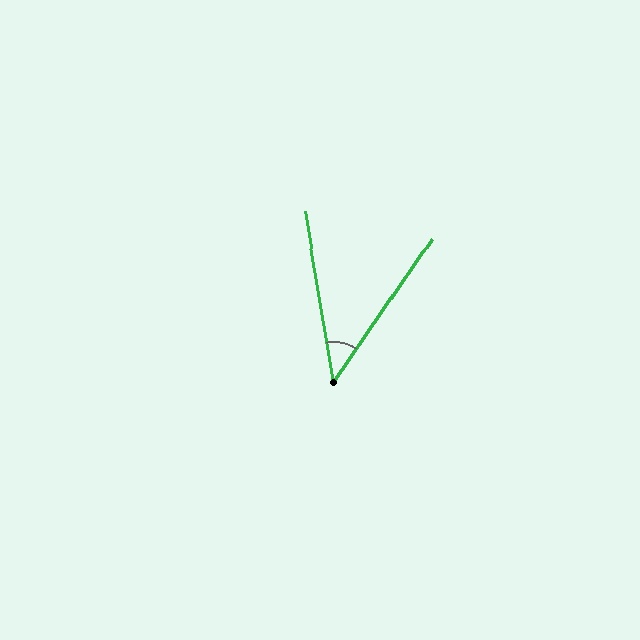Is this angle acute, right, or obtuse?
It is acute.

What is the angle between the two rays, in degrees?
Approximately 44 degrees.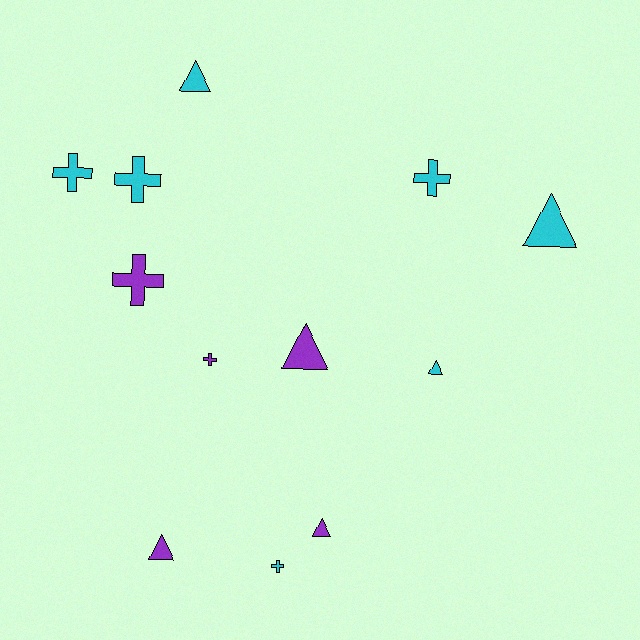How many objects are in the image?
There are 12 objects.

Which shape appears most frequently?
Triangle, with 6 objects.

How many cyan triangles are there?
There are 3 cyan triangles.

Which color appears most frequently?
Cyan, with 7 objects.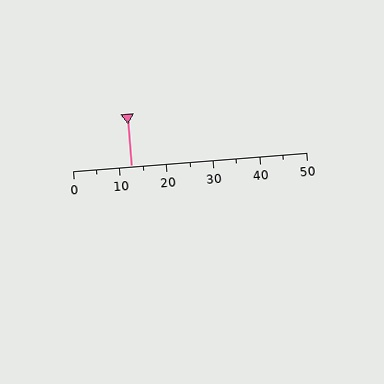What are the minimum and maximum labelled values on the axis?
The axis runs from 0 to 50.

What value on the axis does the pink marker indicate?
The marker indicates approximately 12.5.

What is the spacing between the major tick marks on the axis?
The major ticks are spaced 10 apart.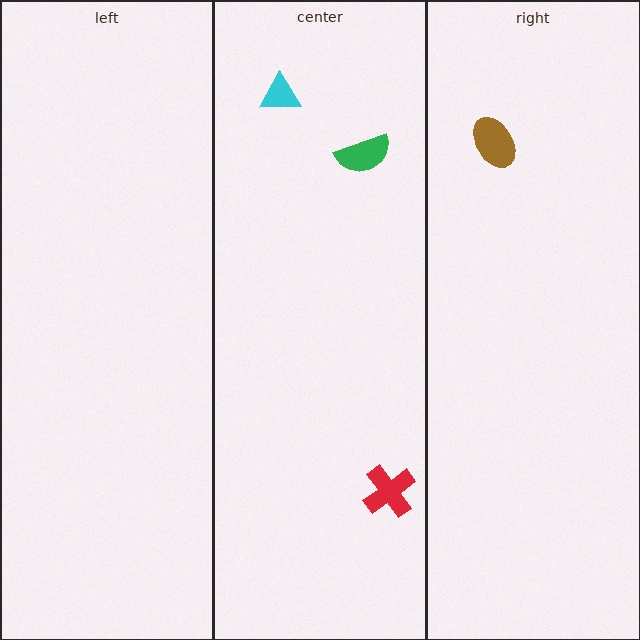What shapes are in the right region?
The brown ellipse.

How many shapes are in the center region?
3.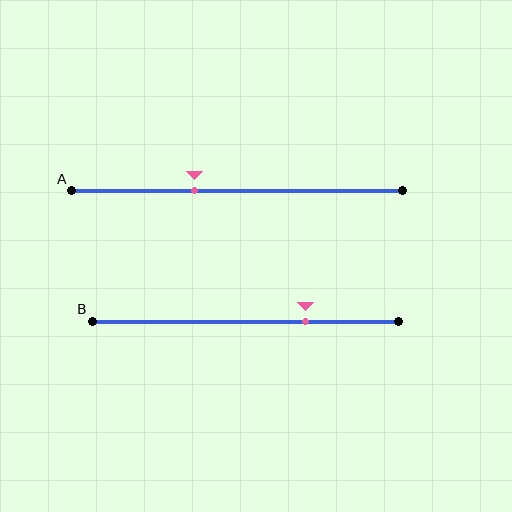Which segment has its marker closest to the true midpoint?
Segment A has its marker closest to the true midpoint.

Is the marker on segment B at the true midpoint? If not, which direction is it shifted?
No, the marker on segment B is shifted to the right by about 20% of the segment length.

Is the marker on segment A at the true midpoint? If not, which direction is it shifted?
No, the marker on segment A is shifted to the left by about 13% of the segment length.